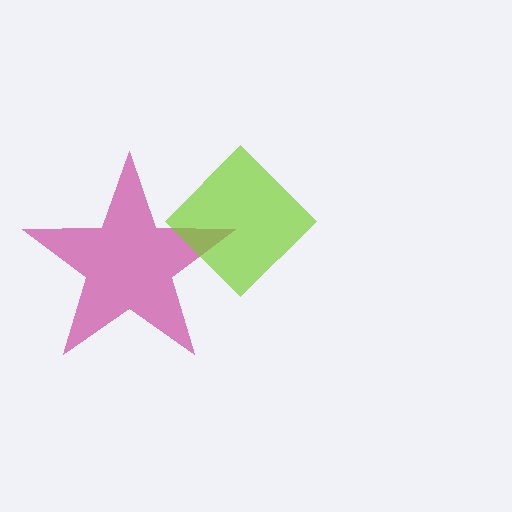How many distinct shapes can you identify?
There are 2 distinct shapes: a magenta star, a lime diamond.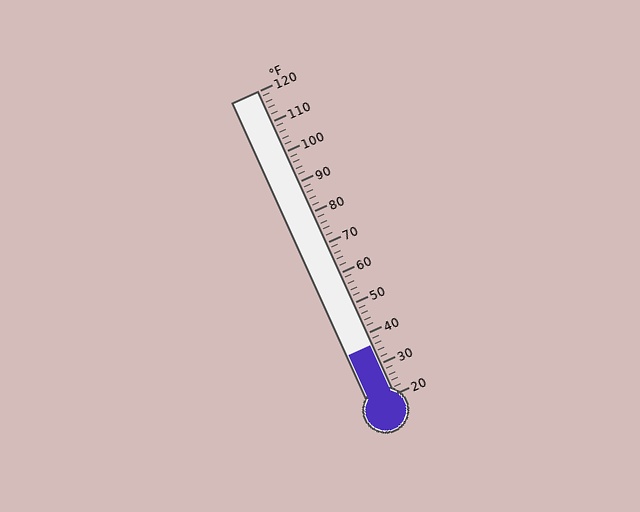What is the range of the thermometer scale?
The thermometer scale ranges from 20°F to 120°F.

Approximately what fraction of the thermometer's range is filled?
The thermometer is filled to approximately 15% of its range.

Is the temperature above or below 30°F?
The temperature is above 30°F.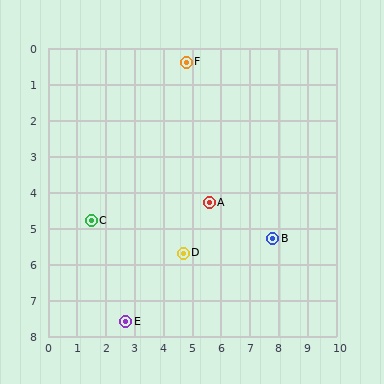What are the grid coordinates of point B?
Point B is at approximately (7.8, 5.3).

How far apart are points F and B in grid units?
Points F and B are about 5.7 grid units apart.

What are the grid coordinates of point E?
Point E is at approximately (2.7, 7.6).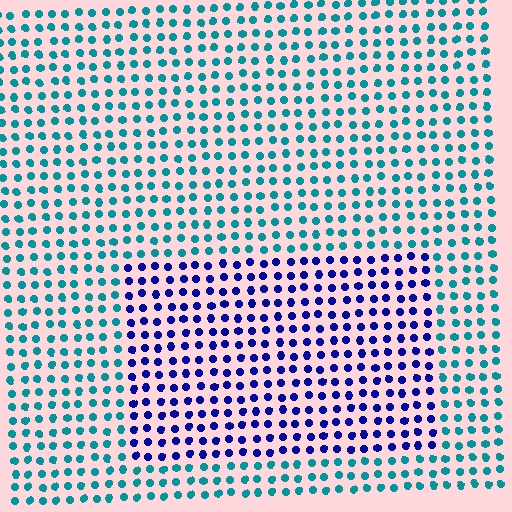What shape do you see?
I see a rectangle.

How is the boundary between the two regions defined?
The boundary is defined purely by a slight shift in hue (about 56 degrees). Spacing, size, and orientation are identical on both sides.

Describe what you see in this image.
The image is filled with small teal elements in a uniform arrangement. A rectangle-shaped region is visible where the elements are tinted to a slightly different hue, forming a subtle color boundary.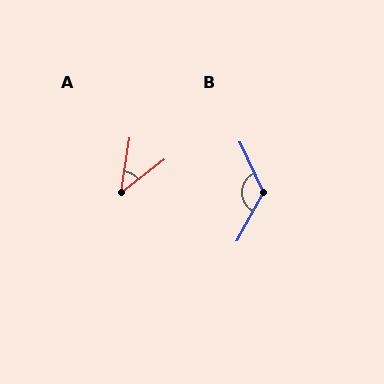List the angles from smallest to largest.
A (43°), B (126°).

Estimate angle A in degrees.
Approximately 43 degrees.